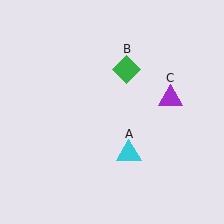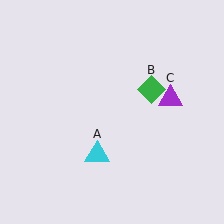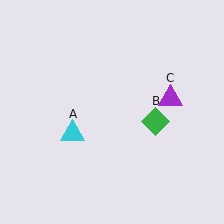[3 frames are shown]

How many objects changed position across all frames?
2 objects changed position: cyan triangle (object A), green diamond (object B).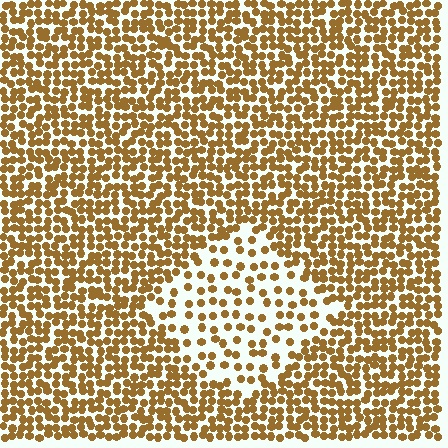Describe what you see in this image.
The image contains small brown elements arranged at two different densities. A diamond-shaped region is visible where the elements are less densely packed than the surrounding area.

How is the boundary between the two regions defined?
The boundary is defined by a change in element density (approximately 2.2x ratio). All elements are the same color, size, and shape.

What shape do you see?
I see a diamond.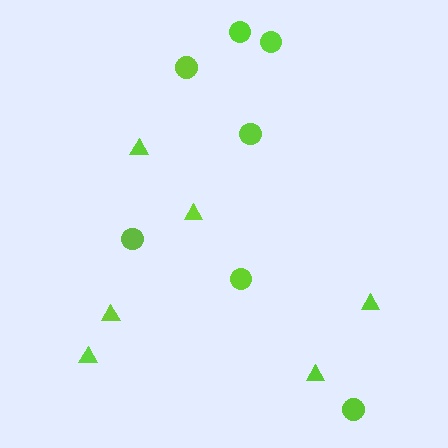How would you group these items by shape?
There are 2 groups: one group of triangles (6) and one group of circles (7).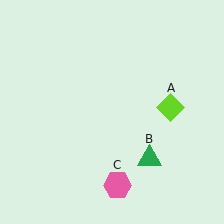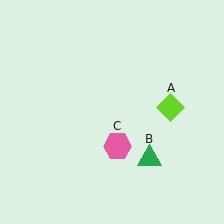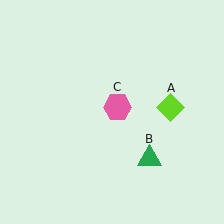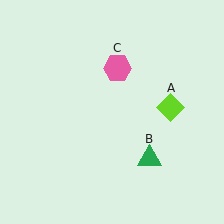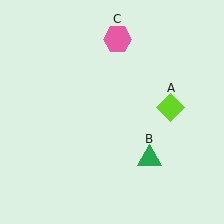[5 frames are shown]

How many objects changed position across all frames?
1 object changed position: pink hexagon (object C).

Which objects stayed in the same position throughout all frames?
Lime diamond (object A) and green triangle (object B) remained stationary.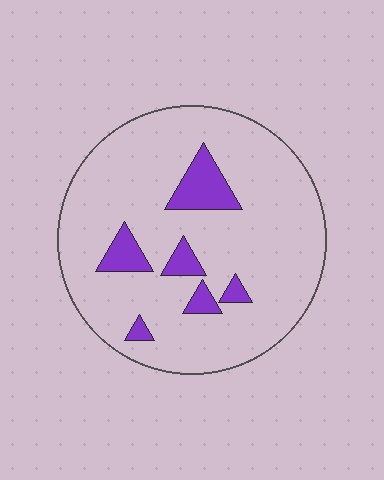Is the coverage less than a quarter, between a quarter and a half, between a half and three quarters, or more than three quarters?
Less than a quarter.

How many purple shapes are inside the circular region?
6.